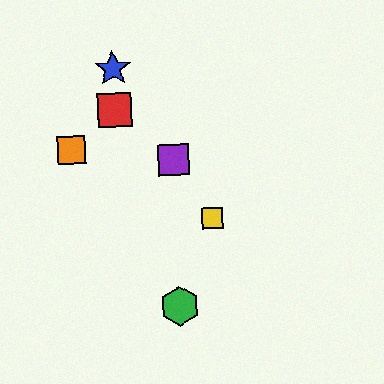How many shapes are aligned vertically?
2 shapes (the red square, the blue star) are aligned vertically.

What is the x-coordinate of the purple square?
The purple square is at x≈173.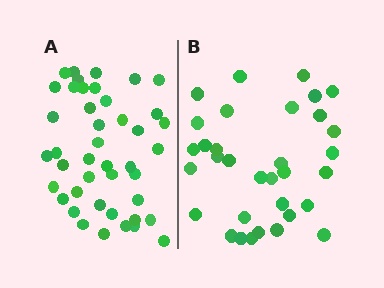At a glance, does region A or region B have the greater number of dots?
Region A (the left region) has more dots.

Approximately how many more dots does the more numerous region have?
Region A has roughly 10 or so more dots than region B.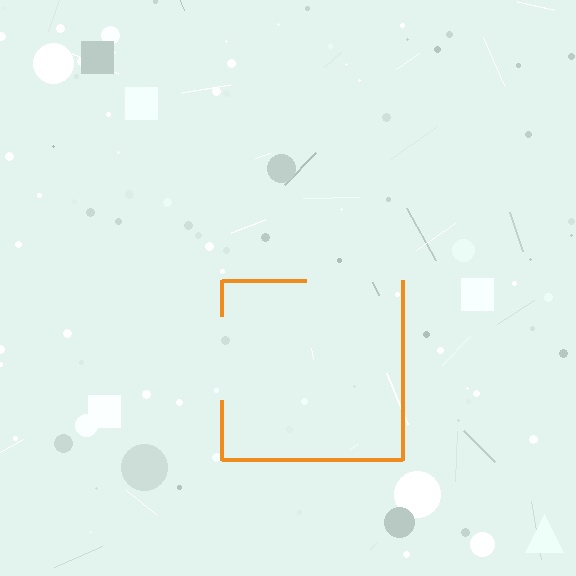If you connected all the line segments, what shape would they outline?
They would outline a square.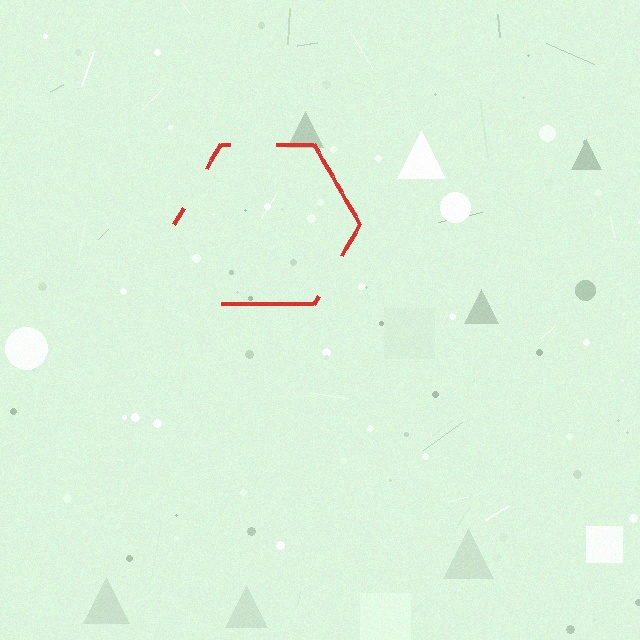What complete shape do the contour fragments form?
The contour fragments form a hexagon.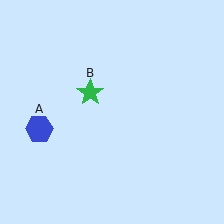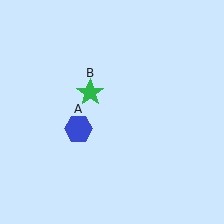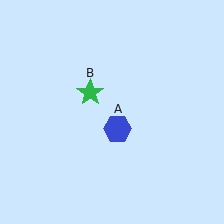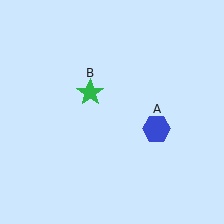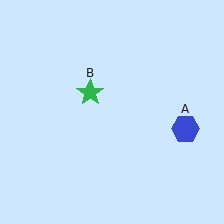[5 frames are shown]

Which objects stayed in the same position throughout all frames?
Green star (object B) remained stationary.